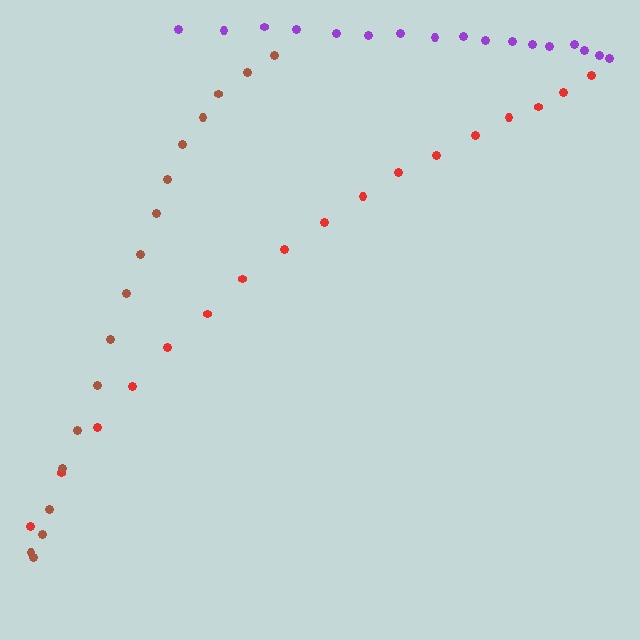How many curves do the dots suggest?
There are 3 distinct paths.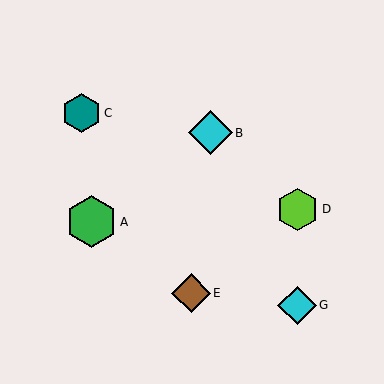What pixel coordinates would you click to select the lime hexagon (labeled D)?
Click at (298, 209) to select the lime hexagon D.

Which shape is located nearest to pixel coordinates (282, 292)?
The cyan diamond (labeled G) at (297, 305) is nearest to that location.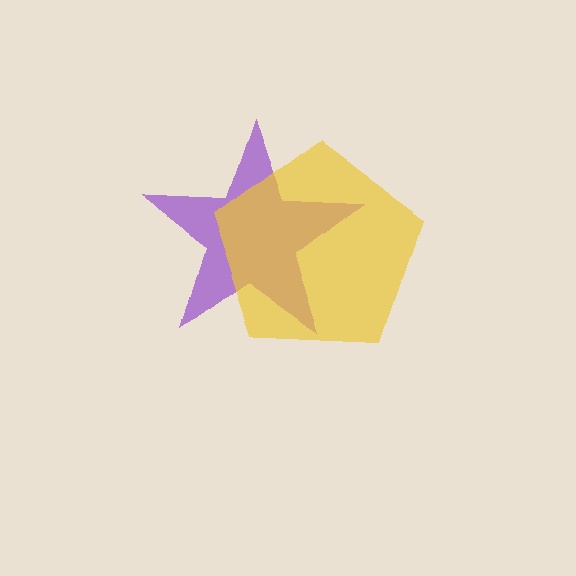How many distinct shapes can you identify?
There are 2 distinct shapes: a purple star, a yellow pentagon.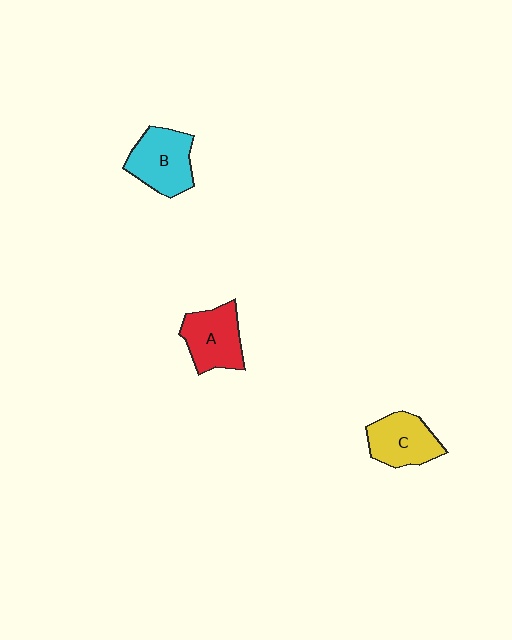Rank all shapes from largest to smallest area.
From largest to smallest: B (cyan), A (red), C (yellow).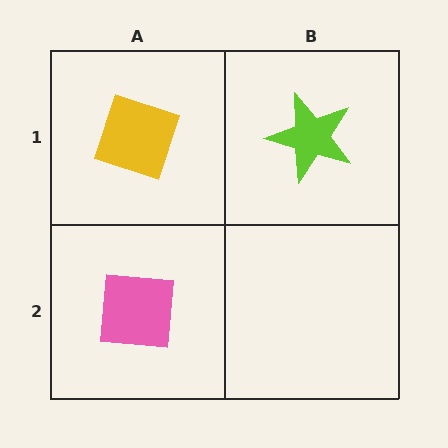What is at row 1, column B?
A lime star.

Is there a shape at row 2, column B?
No, that cell is empty.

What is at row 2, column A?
A pink square.